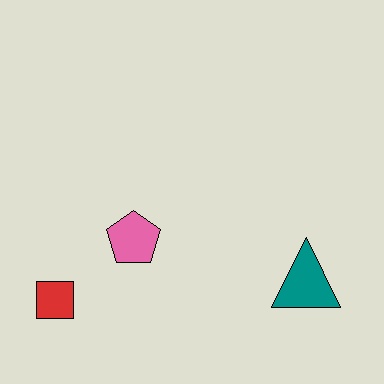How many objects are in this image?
There are 3 objects.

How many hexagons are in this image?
There are no hexagons.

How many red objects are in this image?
There is 1 red object.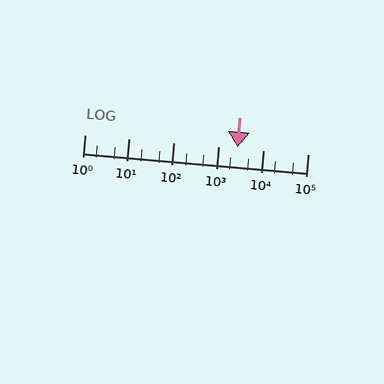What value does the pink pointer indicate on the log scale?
The pointer indicates approximately 2700.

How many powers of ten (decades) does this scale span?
The scale spans 5 decades, from 1 to 100000.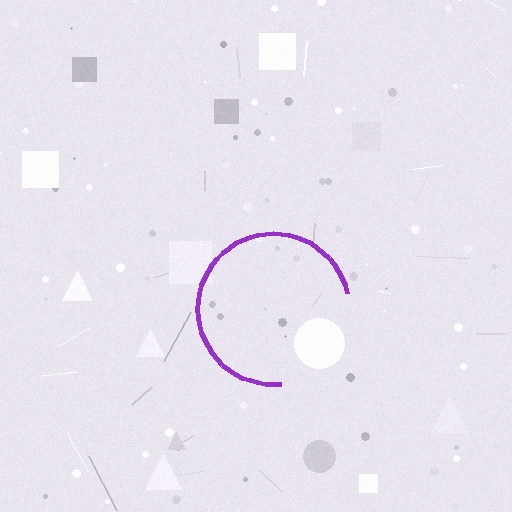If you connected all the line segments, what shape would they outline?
They would outline a circle.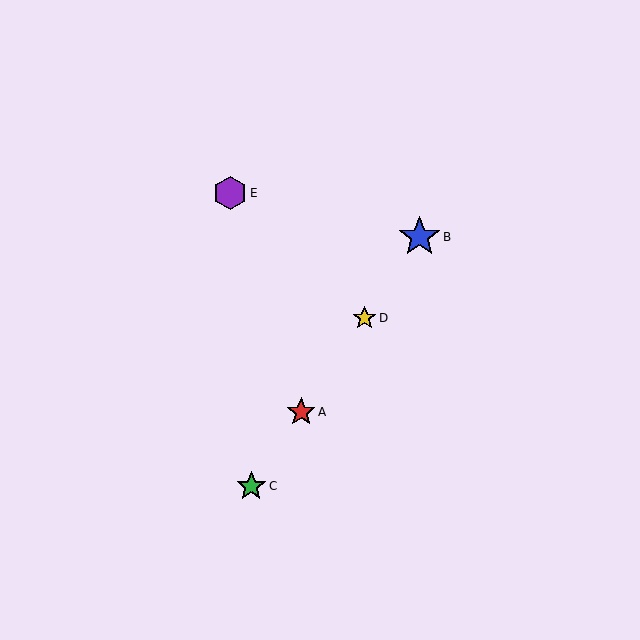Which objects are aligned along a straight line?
Objects A, B, C, D are aligned along a straight line.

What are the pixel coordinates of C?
Object C is at (251, 486).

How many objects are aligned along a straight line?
4 objects (A, B, C, D) are aligned along a straight line.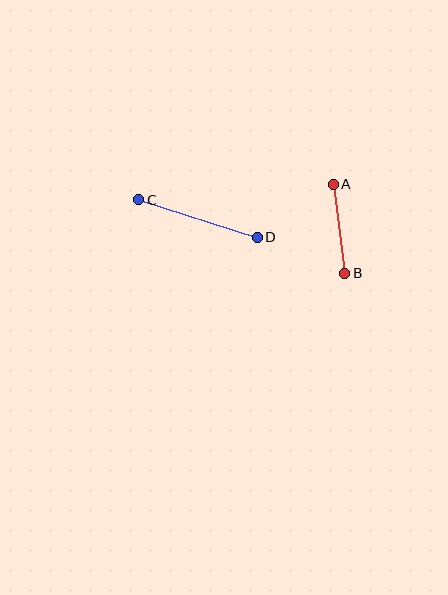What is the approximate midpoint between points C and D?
The midpoint is at approximately (198, 218) pixels.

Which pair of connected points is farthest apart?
Points C and D are farthest apart.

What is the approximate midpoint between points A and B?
The midpoint is at approximately (339, 229) pixels.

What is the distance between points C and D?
The distance is approximately 124 pixels.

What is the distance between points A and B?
The distance is approximately 90 pixels.